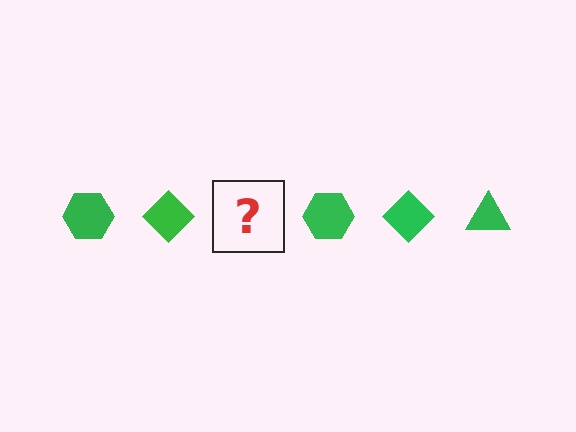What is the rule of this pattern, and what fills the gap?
The rule is that the pattern cycles through hexagon, diamond, triangle shapes in green. The gap should be filled with a green triangle.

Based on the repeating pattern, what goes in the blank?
The blank should be a green triangle.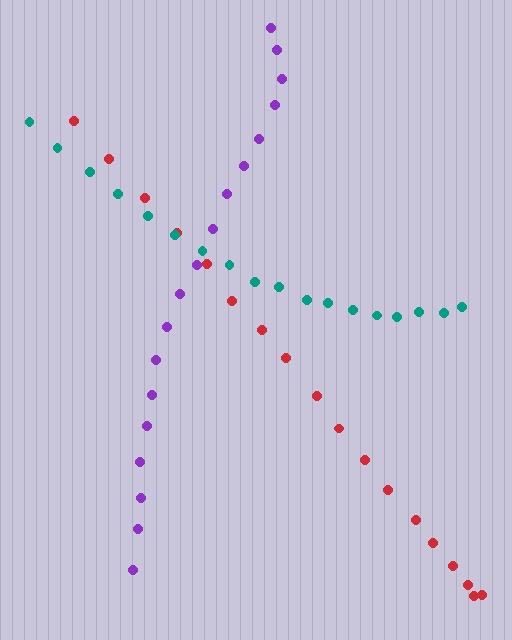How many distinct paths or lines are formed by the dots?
There are 3 distinct paths.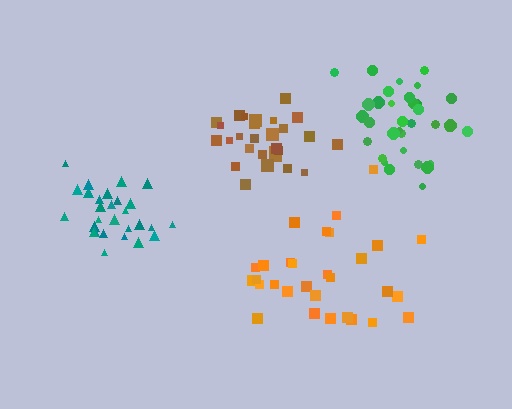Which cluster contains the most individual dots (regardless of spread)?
Green (34).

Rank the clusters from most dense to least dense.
green, brown, teal, orange.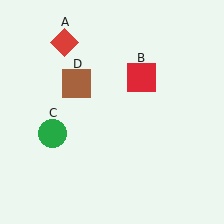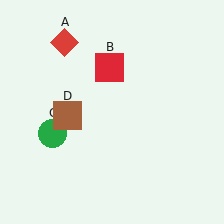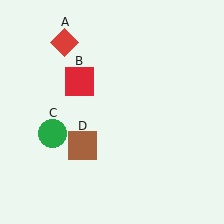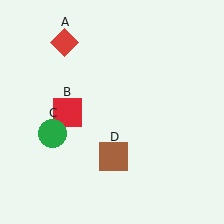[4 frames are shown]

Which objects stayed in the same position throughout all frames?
Red diamond (object A) and green circle (object C) remained stationary.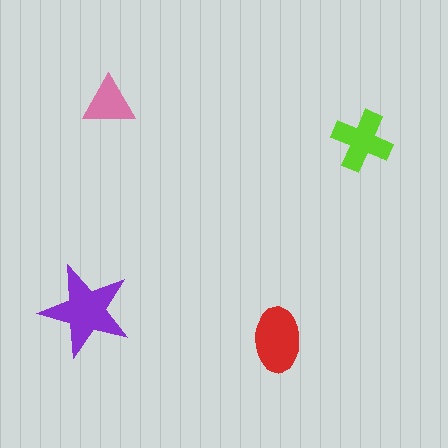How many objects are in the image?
There are 4 objects in the image.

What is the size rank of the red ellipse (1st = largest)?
2nd.